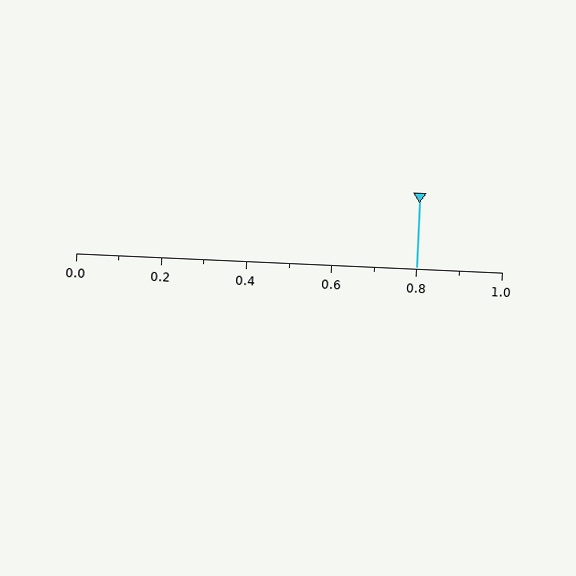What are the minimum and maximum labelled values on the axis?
The axis runs from 0.0 to 1.0.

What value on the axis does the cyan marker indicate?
The marker indicates approximately 0.8.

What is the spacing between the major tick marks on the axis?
The major ticks are spaced 0.2 apart.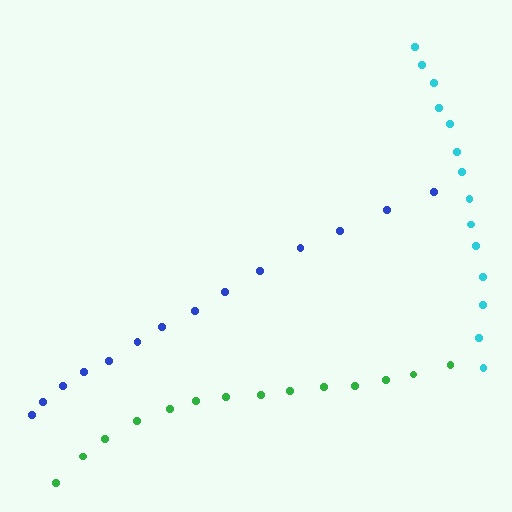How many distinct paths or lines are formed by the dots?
There are 3 distinct paths.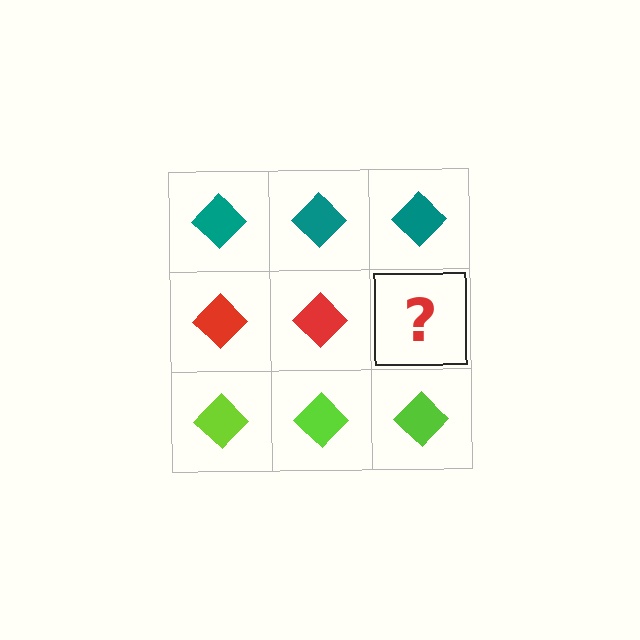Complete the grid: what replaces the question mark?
The question mark should be replaced with a red diamond.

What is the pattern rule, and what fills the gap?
The rule is that each row has a consistent color. The gap should be filled with a red diamond.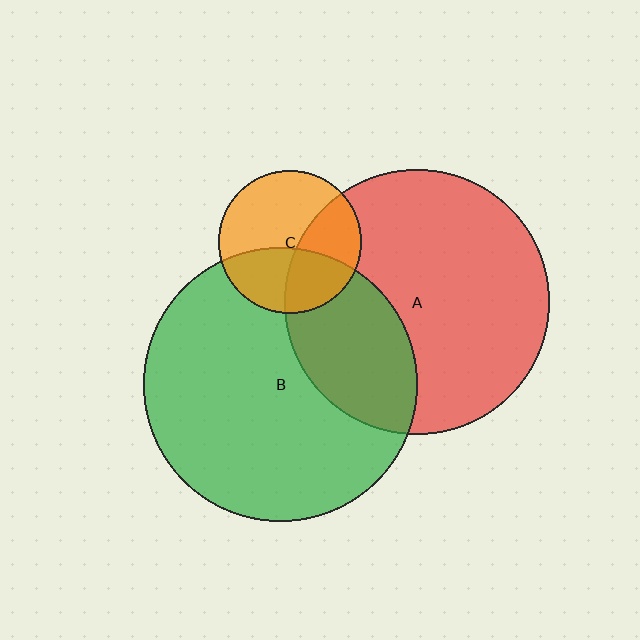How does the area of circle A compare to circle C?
Approximately 3.4 times.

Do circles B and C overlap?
Yes.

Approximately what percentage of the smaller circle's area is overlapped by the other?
Approximately 40%.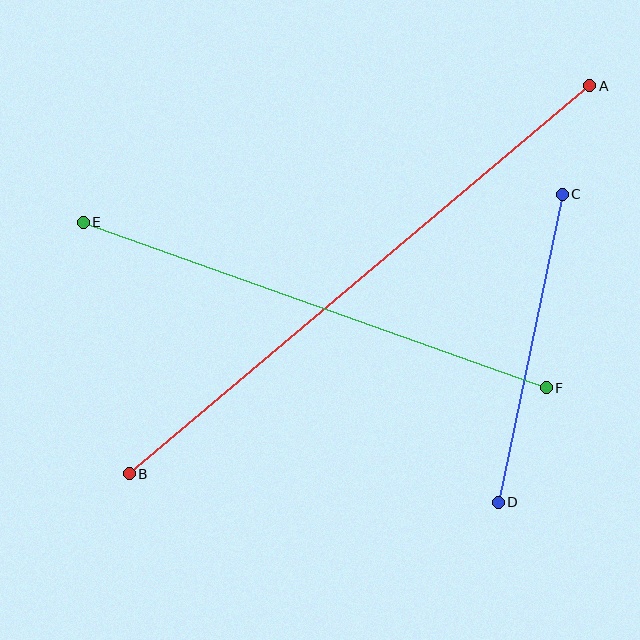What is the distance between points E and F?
The distance is approximately 491 pixels.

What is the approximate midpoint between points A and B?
The midpoint is at approximately (360, 280) pixels.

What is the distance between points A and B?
The distance is approximately 602 pixels.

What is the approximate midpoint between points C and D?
The midpoint is at approximately (530, 348) pixels.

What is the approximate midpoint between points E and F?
The midpoint is at approximately (315, 305) pixels.